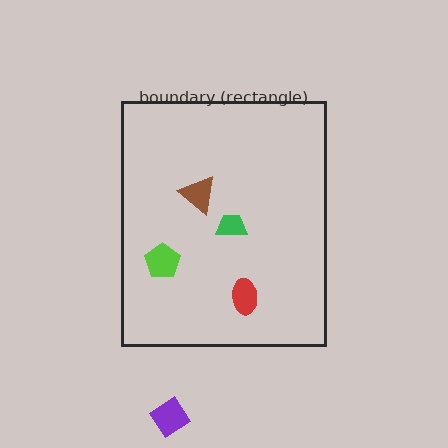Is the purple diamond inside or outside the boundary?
Outside.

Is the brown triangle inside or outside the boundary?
Inside.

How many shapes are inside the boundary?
4 inside, 1 outside.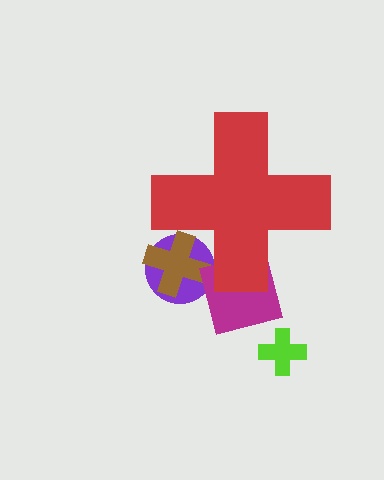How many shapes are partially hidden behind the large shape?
3 shapes are partially hidden.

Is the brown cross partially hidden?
Yes, the brown cross is partially hidden behind the red cross.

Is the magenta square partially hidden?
Yes, the magenta square is partially hidden behind the red cross.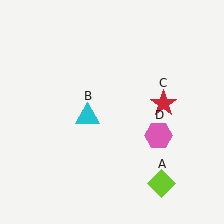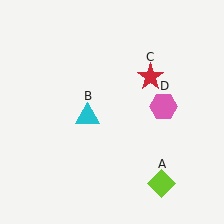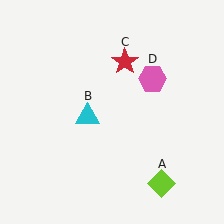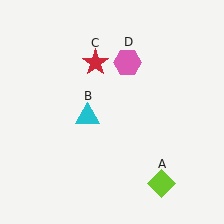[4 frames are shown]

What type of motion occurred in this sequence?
The red star (object C), pink hexagon (object D) rotated counterclockwise around the center of the scene.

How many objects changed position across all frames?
2 objects changed position: red star (object C), pink hexagon (object D).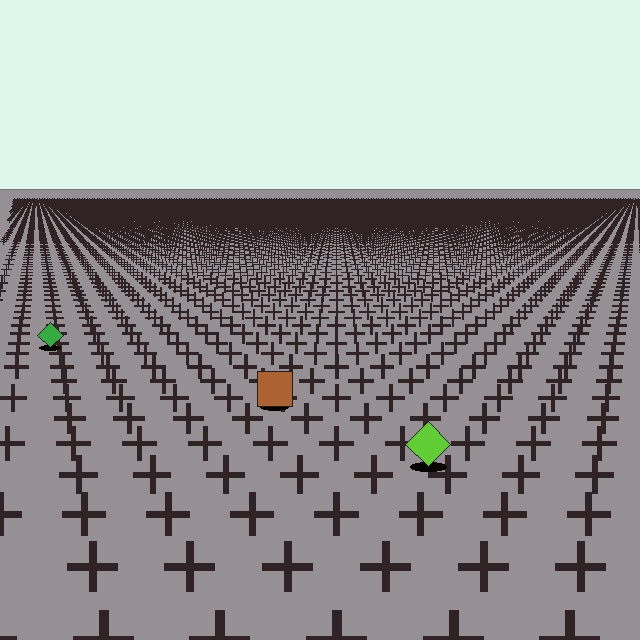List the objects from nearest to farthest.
From nearest to farthest: the lime diamond, the brown square, the green diamond.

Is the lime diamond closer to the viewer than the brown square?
Yes. The lime diamond is closer — you can tell from the texture gradient: the ground texture is coarser near it.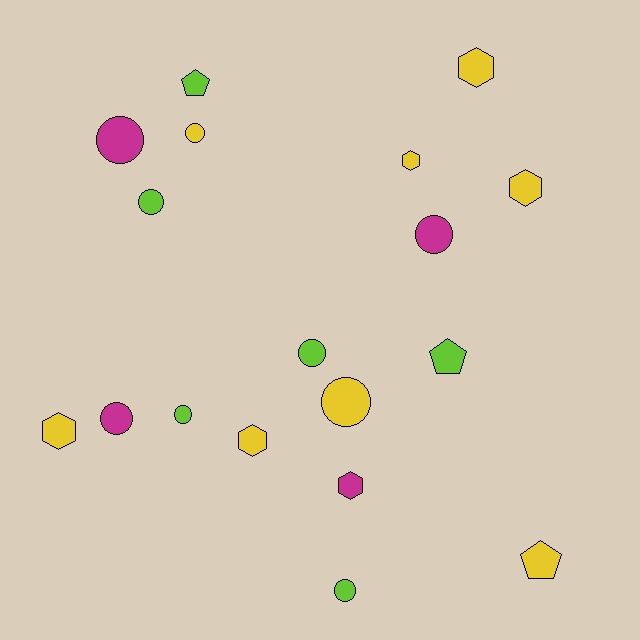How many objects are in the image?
There are 18 objects.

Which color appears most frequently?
Yellow, with 8 objects.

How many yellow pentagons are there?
There is 1 yellow pentagon.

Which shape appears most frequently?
Circle, with 9 objects.